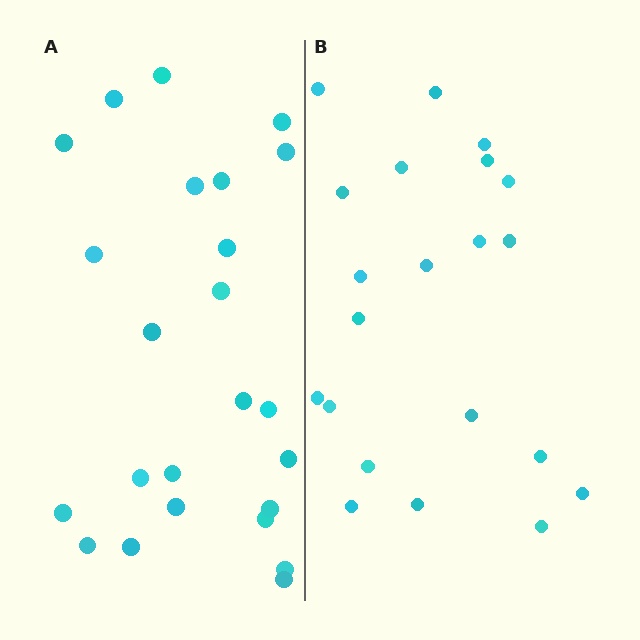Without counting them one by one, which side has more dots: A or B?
Region A (the left region) has more dots.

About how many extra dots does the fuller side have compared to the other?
Region A has just a few more — roughly 2 or 3 more dots than region B.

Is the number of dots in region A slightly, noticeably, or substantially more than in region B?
Region A has only slightly more — the two regions are fairly close. The ratio is roughly 1.1 to 1.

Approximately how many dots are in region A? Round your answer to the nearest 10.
About 20 dots. (The exact count is 24, which rounds to 20.)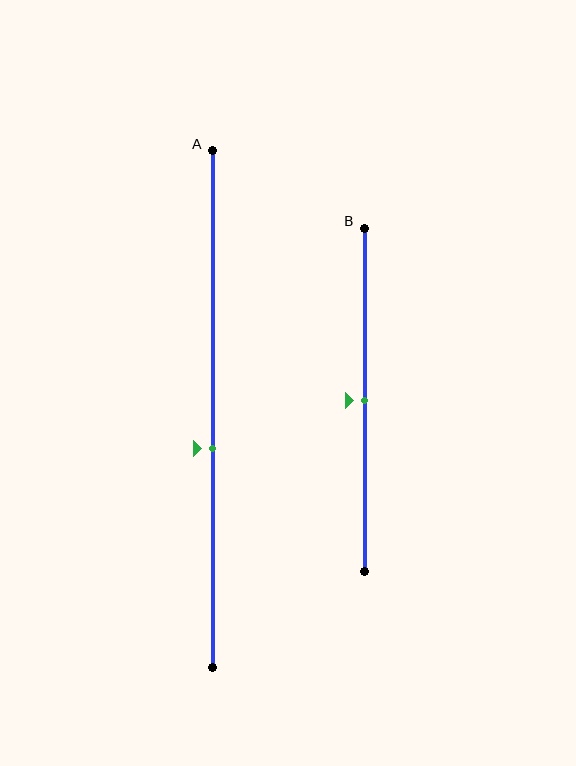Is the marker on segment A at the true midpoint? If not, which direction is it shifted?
No, the marker on segment A is shifted downward by about 8% of the segment length.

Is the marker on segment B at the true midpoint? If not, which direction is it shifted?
Yes, the marker on segment B is at the true midpoint.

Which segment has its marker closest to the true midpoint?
Segment B has its marker closest to the true midpoint.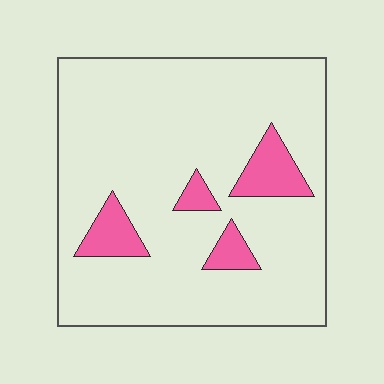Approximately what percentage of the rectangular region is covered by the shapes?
Approximately 10%.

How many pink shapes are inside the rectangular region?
4.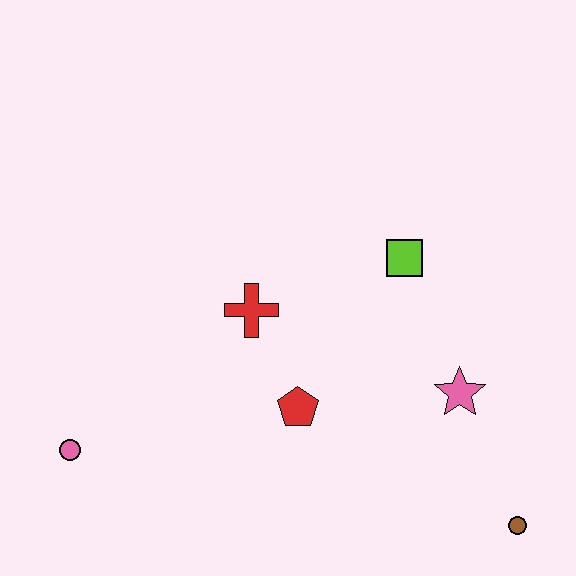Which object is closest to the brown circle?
The pink star is closest to the brown circle.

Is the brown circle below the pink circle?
Yes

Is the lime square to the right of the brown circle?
No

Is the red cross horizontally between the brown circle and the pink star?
No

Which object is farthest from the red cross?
The brown circle is farthest from the red cross.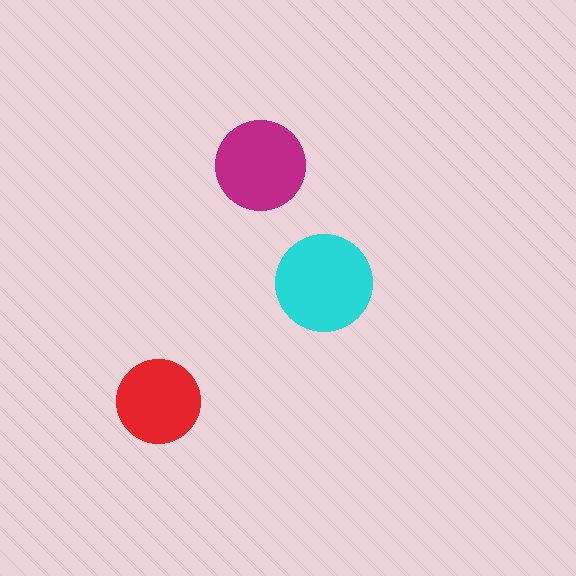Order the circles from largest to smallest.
the cyan one, the magenta one, the red one.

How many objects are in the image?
There are 3 objects in the image.